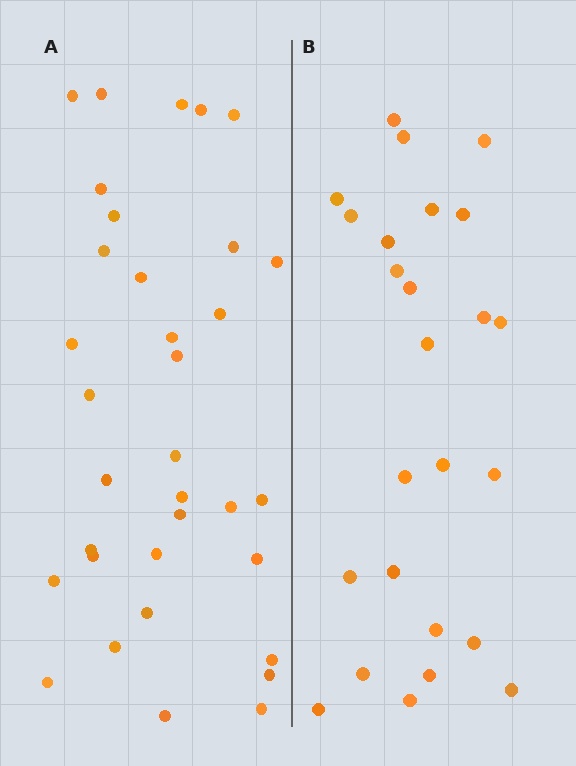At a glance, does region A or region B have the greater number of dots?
Region A (the left region) has more dots.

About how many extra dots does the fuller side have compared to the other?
Region A has roughly 8 or so more dots than region B.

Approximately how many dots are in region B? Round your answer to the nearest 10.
About 20 dots. (The exact count is 25, which rounds to 20.)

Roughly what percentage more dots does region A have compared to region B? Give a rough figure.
About 35% more.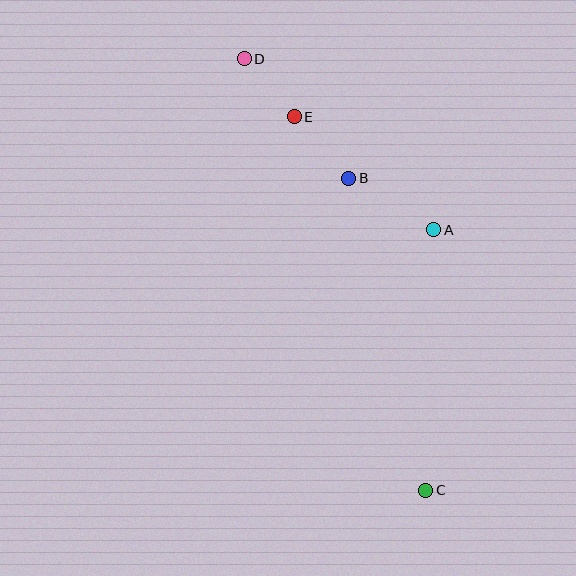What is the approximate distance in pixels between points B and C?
The distance between B and C is approximately 321 pixels.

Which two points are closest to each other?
Points D and E are closest to each other.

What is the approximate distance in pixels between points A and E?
The distance between A and E is approximately 180 pixels.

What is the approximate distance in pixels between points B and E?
The distance between B and E is approximately 82 pixels.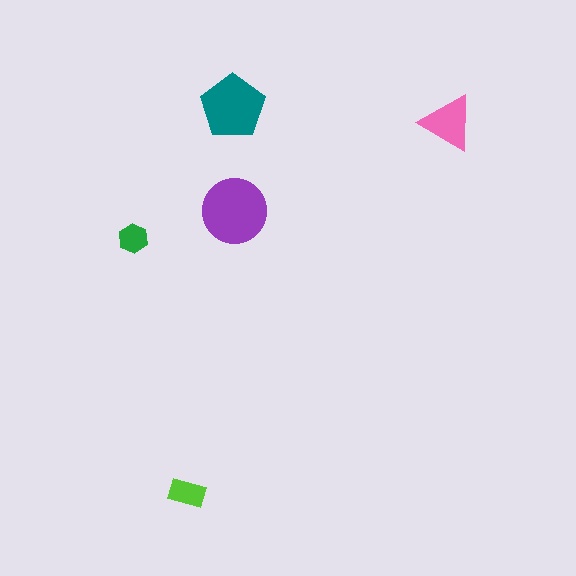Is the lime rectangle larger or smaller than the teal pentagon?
Smaller.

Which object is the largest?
The purple circle.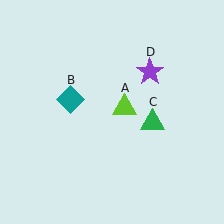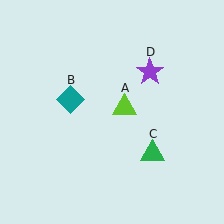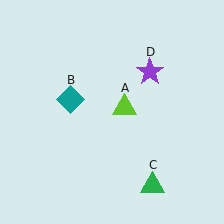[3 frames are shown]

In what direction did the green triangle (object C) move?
The green triangle (object C) moved down.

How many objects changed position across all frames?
1 object changed position: green triangle (object C).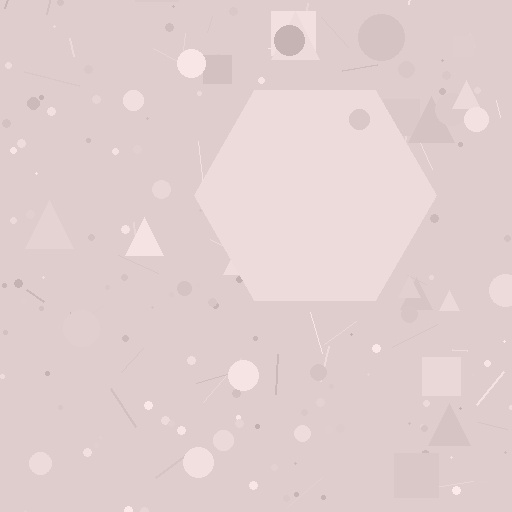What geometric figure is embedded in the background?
A hexagon is embedded in the background.